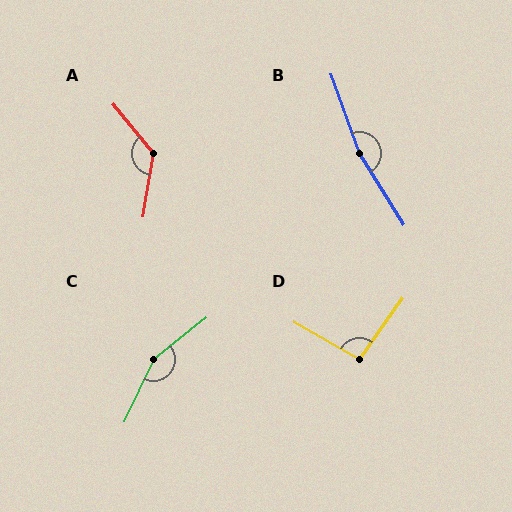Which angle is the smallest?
D, at approximately 95 degrees.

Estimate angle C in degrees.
Approximately 153 degrees.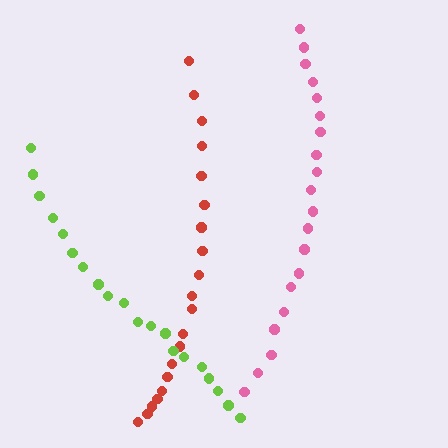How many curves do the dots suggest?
There are 3 distinct paths.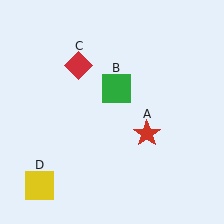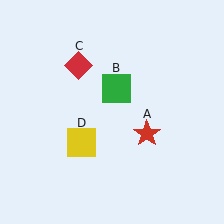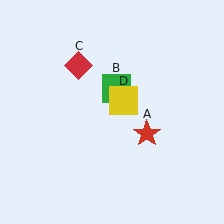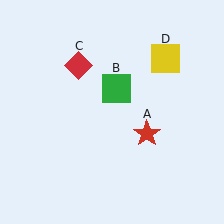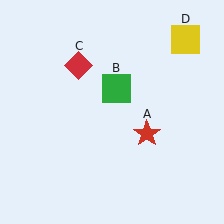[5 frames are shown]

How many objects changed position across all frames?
1 object changed position: yellow square (object D).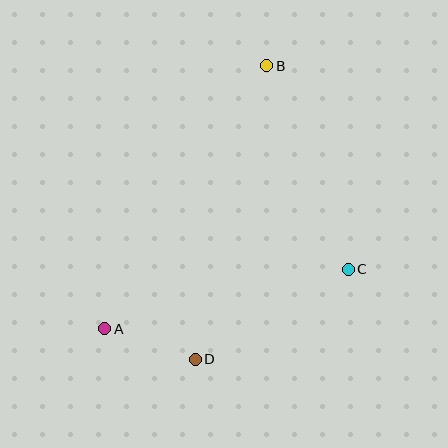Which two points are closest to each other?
Points A and D are closest to each other.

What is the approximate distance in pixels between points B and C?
The distance between B and C is approximately 219 pixels.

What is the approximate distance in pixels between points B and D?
The distance between B and D is approximately 302 pixels.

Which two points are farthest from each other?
Points A and B are farthest from each other.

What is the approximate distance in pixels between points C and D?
The distance between C and D is approximately 178 pixels.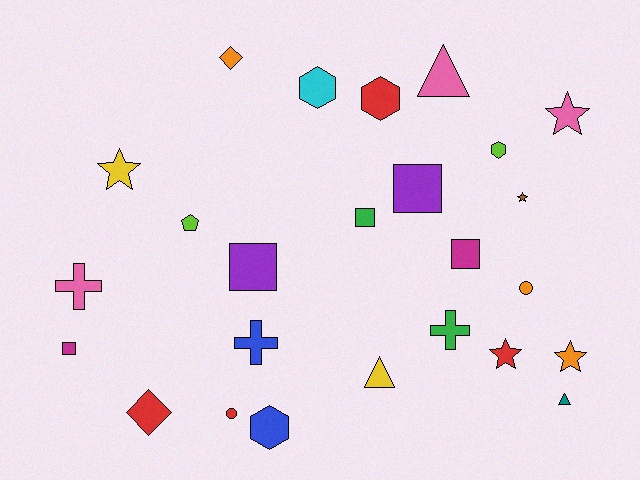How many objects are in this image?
There are 25 objects.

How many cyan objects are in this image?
There is 1 cyan object.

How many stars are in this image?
There are 5 stars.